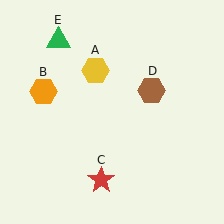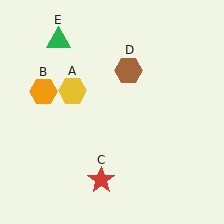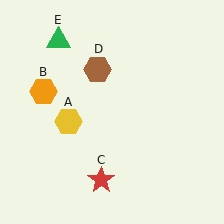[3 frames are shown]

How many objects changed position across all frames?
2 objects changed position: yellow hexagon (object A), brown hexagon (object D).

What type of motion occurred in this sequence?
The yellow hexagon (object A), brown hexagon (object D) rotated counterclockwise around the center of the scene.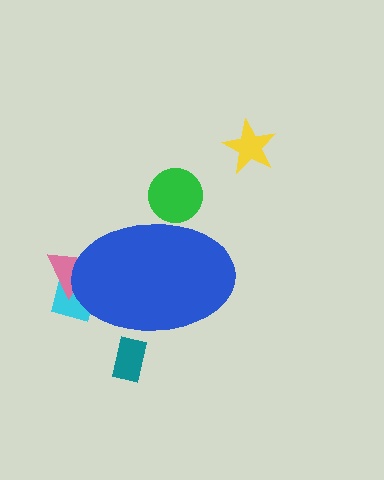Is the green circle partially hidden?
Yes, the green circle is partially hidden behind the blue ellipse.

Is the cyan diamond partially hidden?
Yes, the cyan diamond is partially hidden behind the blue ellipse.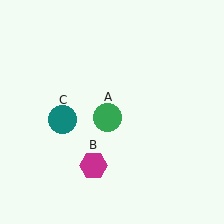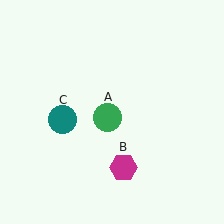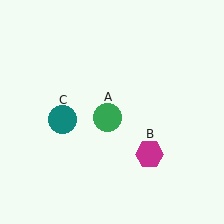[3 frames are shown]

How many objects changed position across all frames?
1 object changed position: magenta hexagon (object B).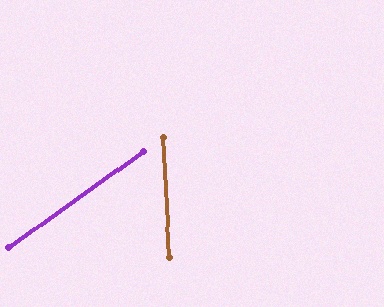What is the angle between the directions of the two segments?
Approximately 58 degrees.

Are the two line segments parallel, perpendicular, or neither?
Neither parallel nor perpendicular — they differ by about 58°.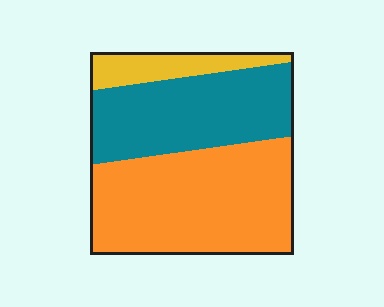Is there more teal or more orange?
Orange.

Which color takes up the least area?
Yellow, at roughly 10%.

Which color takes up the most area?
Orange, at roughly 50%.